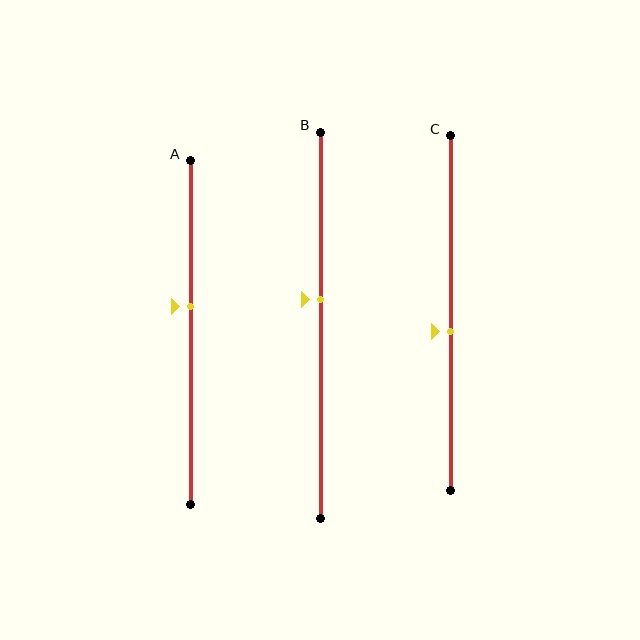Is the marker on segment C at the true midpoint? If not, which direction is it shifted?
No, the marker on segment C is shifted downward by about 5% of the segment length.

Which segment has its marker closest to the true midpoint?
Segment C has its marker closest to the true midpoint.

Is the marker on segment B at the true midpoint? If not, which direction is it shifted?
No, the marker on segment B is shifted upward by about 7% of the segment length.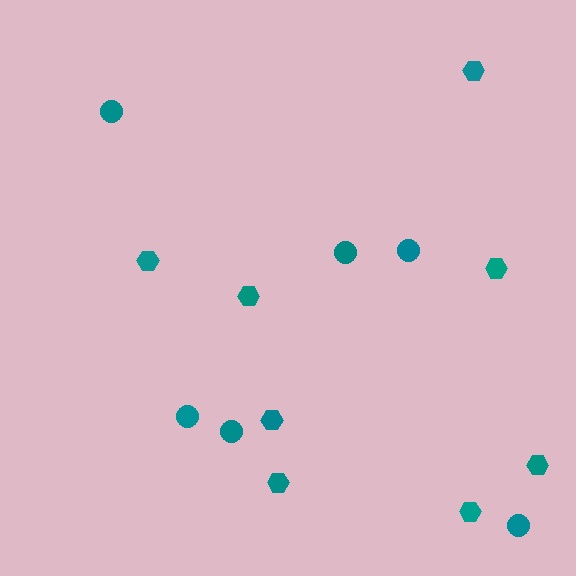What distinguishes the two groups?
There are 2 groups: one group of hexagons (8) and one group of circles (6).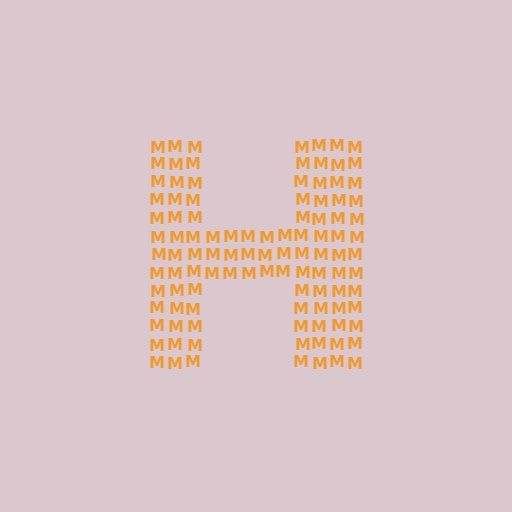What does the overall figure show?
The overall figure shows the letter H.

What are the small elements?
The small elements are letter M's.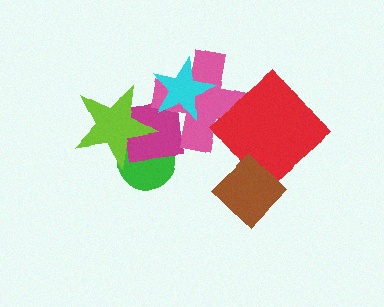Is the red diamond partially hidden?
Yes, it is partially covered by another shape.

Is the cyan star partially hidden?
No, no other shape covers it.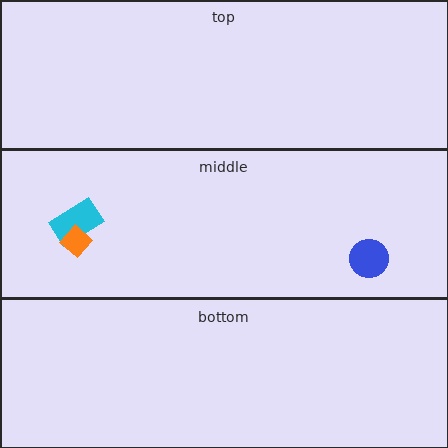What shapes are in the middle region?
The cyan rectangle, the orange diamond, the blue circle.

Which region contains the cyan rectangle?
The middle region.